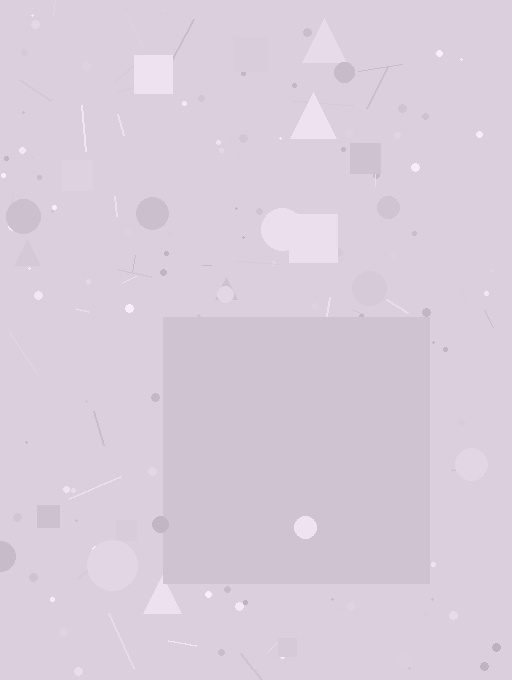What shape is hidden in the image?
A square is hidden in the image.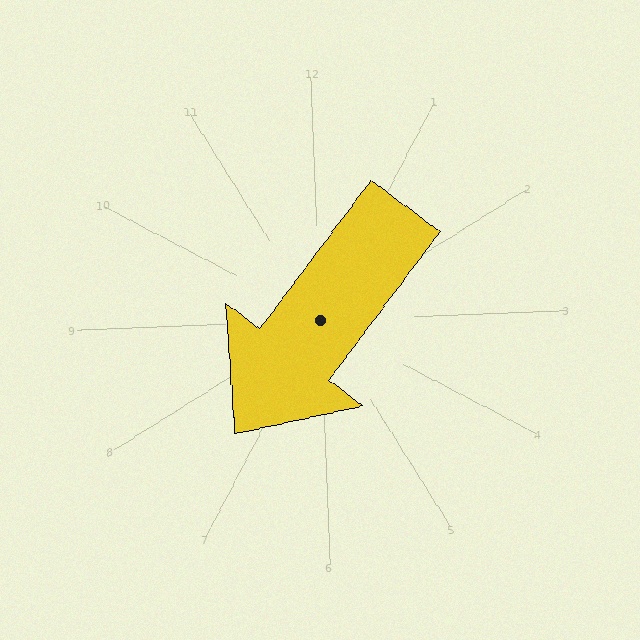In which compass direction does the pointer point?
Southwest.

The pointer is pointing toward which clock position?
Roughly 7 o'clock.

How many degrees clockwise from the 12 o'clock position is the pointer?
Approximately 219 degrees.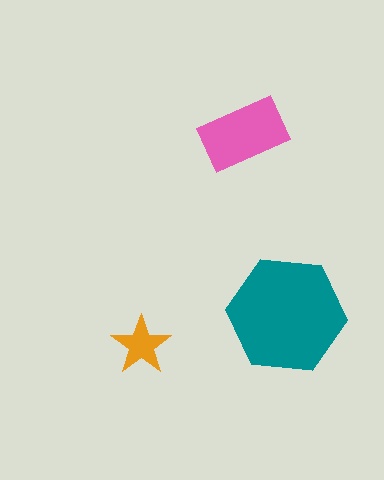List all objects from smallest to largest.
The orange star, the pink rectangle, the teal hexagon.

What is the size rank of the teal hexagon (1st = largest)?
1st.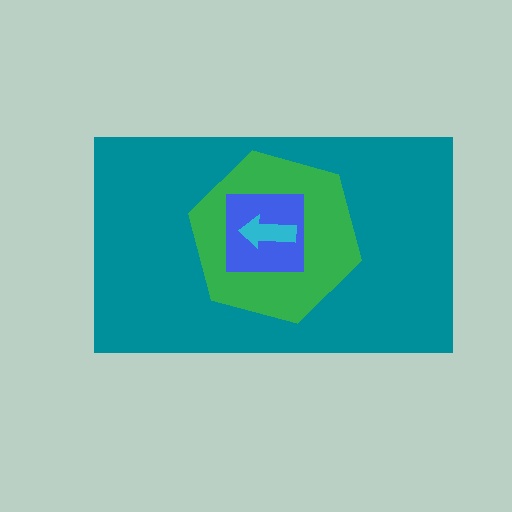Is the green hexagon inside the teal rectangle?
Yes.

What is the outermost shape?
The teal rectangle.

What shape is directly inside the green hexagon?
The blue square.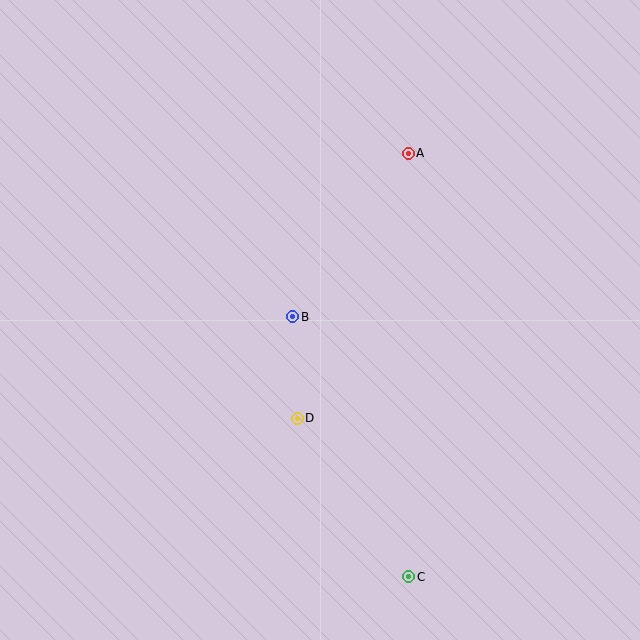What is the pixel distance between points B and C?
The distance between B and C is 285 pixels.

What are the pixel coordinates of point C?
Point C is at (409, 577).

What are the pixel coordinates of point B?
Point B is at (293, 317).